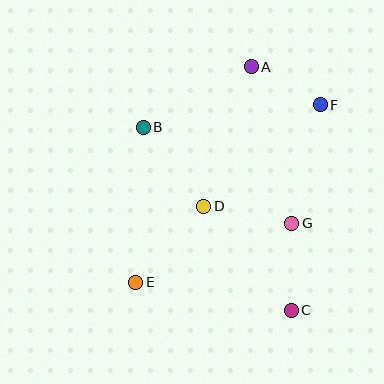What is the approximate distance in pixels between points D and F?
The distance between D and F is approximately 155 pixels.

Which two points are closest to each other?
Points A and F are closest to each other.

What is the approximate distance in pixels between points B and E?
The distance between B and E is approximately 155 pixels.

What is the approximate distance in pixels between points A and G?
The distance between A and G is approximately 162 pixels.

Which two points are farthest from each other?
Points E and F are farthest from each other.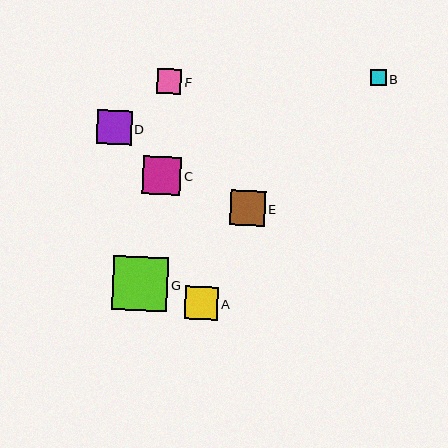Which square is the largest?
Square G is the largest with a size of approximately 55 pixels.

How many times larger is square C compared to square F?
Square C is approximately 1.6 times the size of square F.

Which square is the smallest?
Square B is the smallest with a size of approximately 15 pixels.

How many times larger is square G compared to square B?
Square G is approximately 3.6 times the size of square B.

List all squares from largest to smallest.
From largest to smallest: G, C, D, E, A, F, B.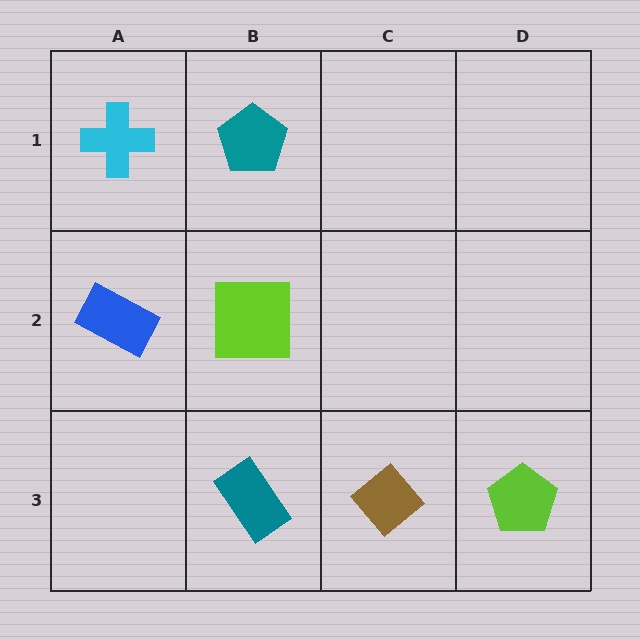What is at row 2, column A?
A blue rectangle.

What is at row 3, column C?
A brown diamond.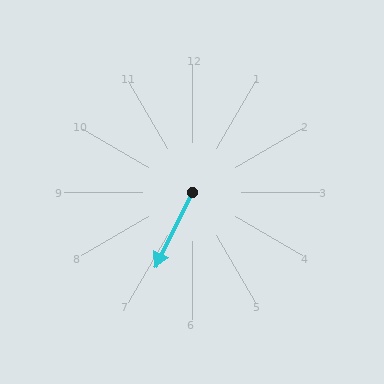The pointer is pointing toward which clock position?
Roughly 7 o'clock.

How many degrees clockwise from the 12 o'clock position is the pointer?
Approximately 206 degrees.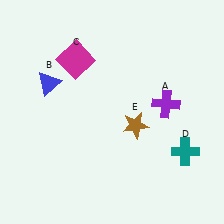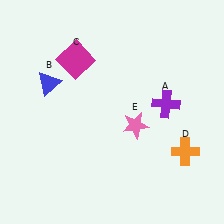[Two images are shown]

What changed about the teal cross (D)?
In Image 1, D is teal. In Image 2, it changed to orange.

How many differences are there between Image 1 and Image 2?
There are 2 differences between the two images.